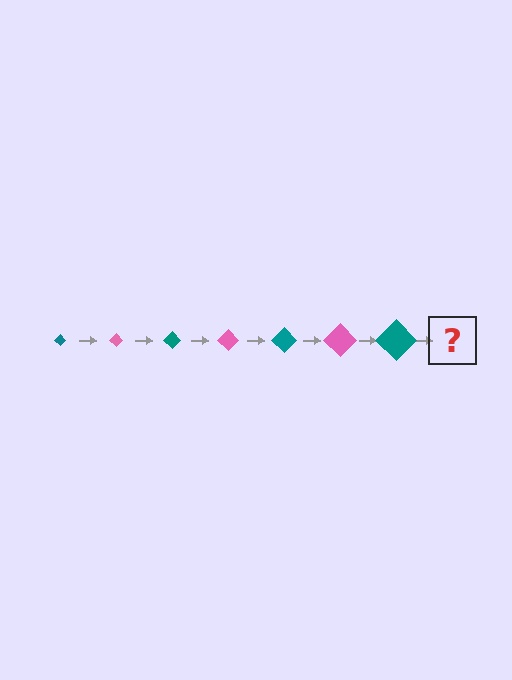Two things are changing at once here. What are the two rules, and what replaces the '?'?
The two rules are that the diamond grows larger each step and the color cycles through teal and pink. The '?' should be a pink diamond, larger than the previous one.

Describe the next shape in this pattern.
It should be a pink diamond, larger than the previous one.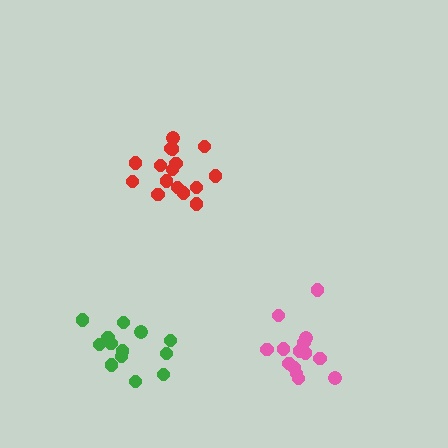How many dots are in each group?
Group 1: 14 dots, Group 2: 16 dots, Group 3: 13 dots (43 total).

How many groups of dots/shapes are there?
There are 3 groups.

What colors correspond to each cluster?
The clusters are colored: pink, red, green.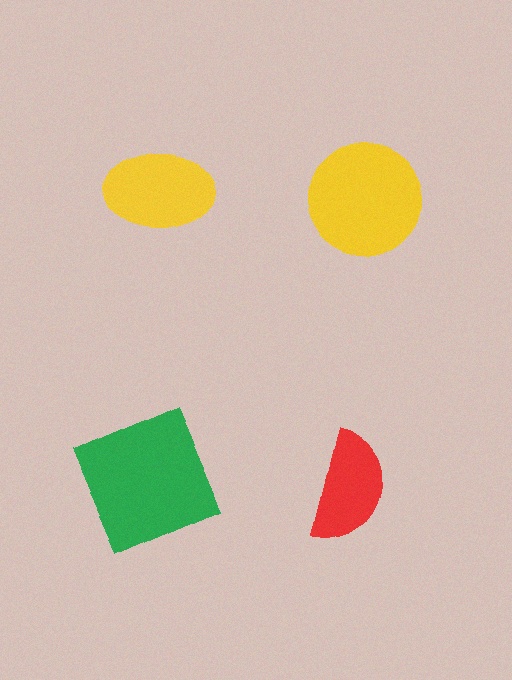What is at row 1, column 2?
A yellow circle.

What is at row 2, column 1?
A green square.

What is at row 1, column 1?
A yellow ellipse.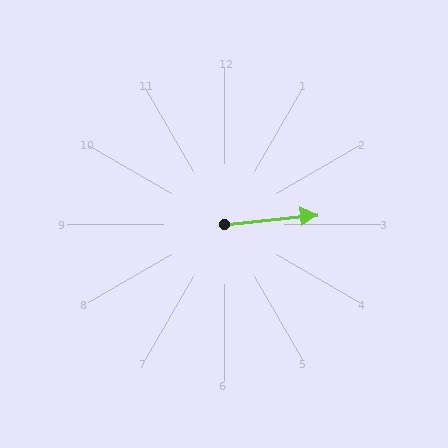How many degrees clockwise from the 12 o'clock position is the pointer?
Approximately 84 degrees.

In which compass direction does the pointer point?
East.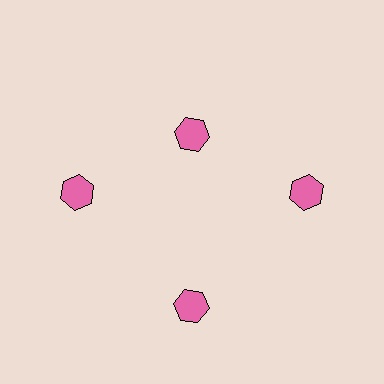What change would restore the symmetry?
The symmetry would be restored by moving it outward, back onto the ring so that all 4 hexagons sit at equal angles and equal distance from the center.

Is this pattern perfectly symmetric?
No. The 4 pink hexagons are arranged in a ring, but one element near the 12 o'clock position is pulled inward toward the center, breaking the 4-fold rotational symmetry.